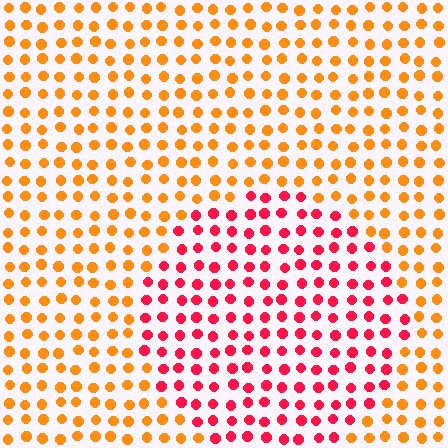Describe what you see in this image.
The image is filled with small orange elements in a uniform arrangement. A circle-shaped region is visible where the elements are tinted to a slightly different hue, forming a subtle color boundary.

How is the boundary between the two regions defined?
The boundary is defined purely by a slight shift in hue (about 45 degrees). Spacing, size, and orientation are identical on both sides.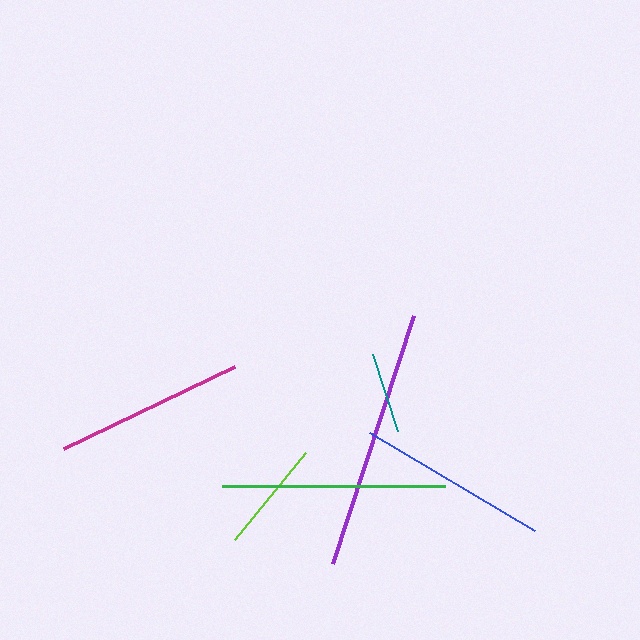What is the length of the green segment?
The green segment is approximately 223 pixels long.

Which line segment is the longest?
The purple line is the longest at approximately 261 pixels.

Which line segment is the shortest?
The teal line is the shortest at approximately 81 pixels.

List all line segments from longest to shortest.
From longest to shortest: purple, green, blue, magenta, lime, teal.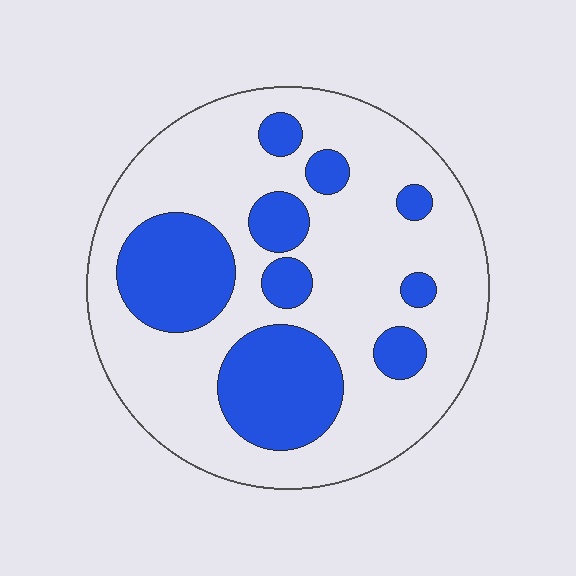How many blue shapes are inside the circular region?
9.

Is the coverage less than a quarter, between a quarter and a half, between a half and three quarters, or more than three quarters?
Between a quarter and a half.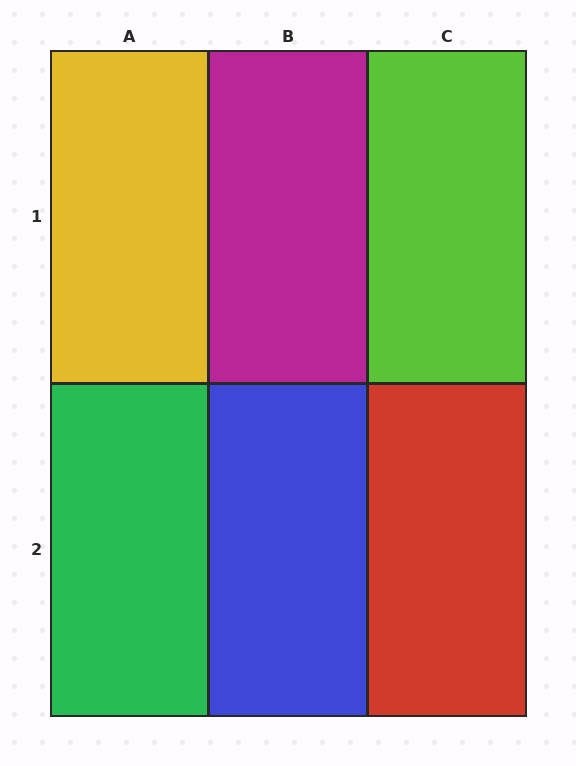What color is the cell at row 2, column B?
Blue.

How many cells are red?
1 cell is red.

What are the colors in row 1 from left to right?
Yellow, magenta, lime.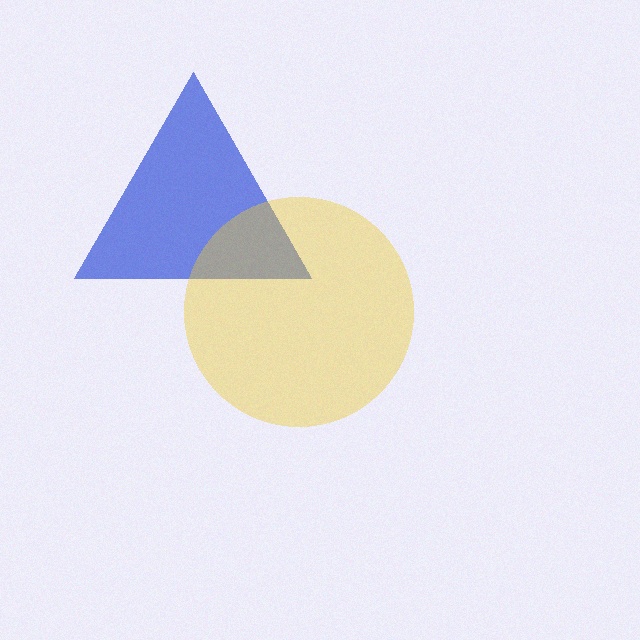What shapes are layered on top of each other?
The layered shapes are: a blue triangle, a yellow circle.